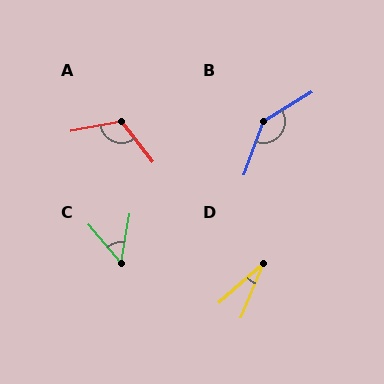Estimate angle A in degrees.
Approximately 117 degrees.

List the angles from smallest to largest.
D (27°), C (50°), A (117°), B (141°).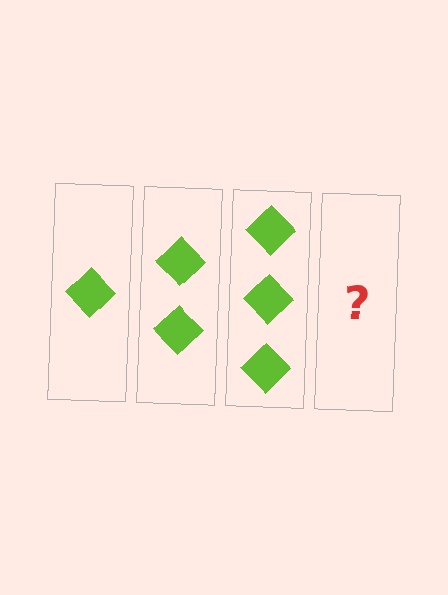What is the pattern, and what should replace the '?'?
The pattern is that each step adds one more diamond. The '?' should be 4 diamonds.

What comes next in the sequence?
The next element should be 4 diamonds.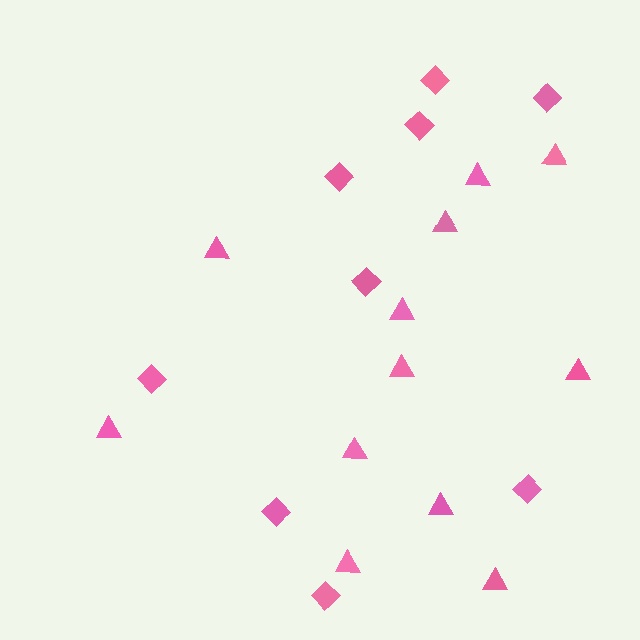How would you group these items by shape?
There are 2 groups: one group of diamonds (9) and one group of triangles (12).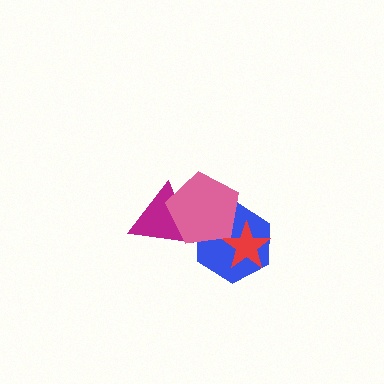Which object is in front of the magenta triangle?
The pink pentagon is in front of the magenta triangle.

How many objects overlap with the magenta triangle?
1 object overlaps with the magenta triangle.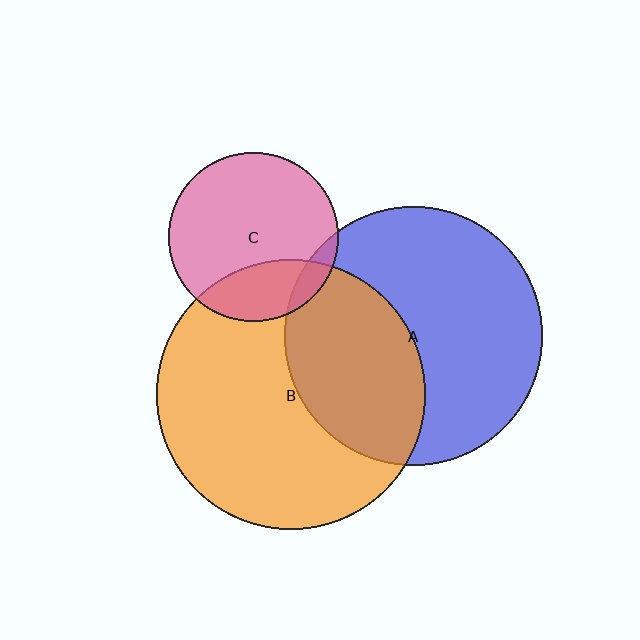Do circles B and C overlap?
Yes.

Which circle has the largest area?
Circle B (orange).